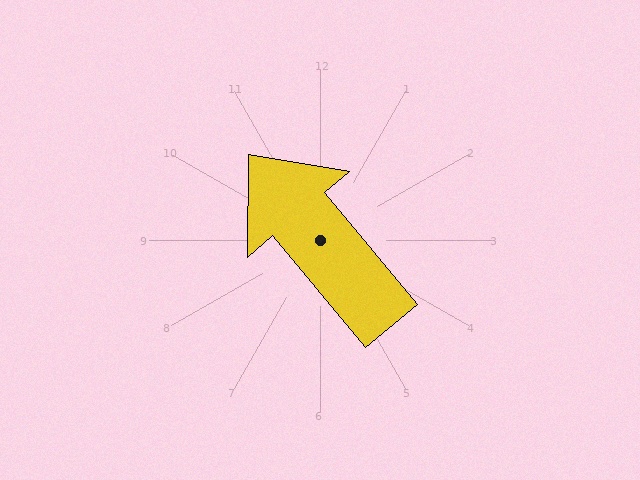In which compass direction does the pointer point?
Northwest.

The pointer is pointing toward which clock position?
Roughly 11 o'clock.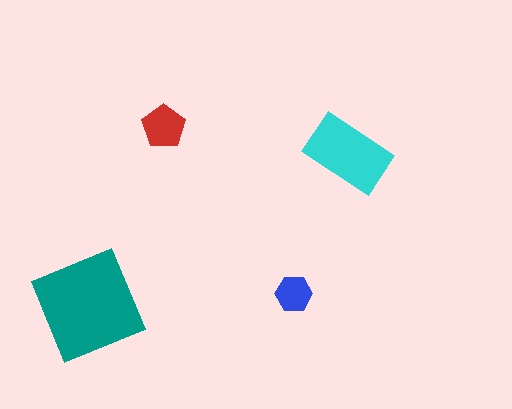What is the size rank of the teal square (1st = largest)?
1st.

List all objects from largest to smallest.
The teal square, the cyan rectangle, the red pentagon, the blue hexagon.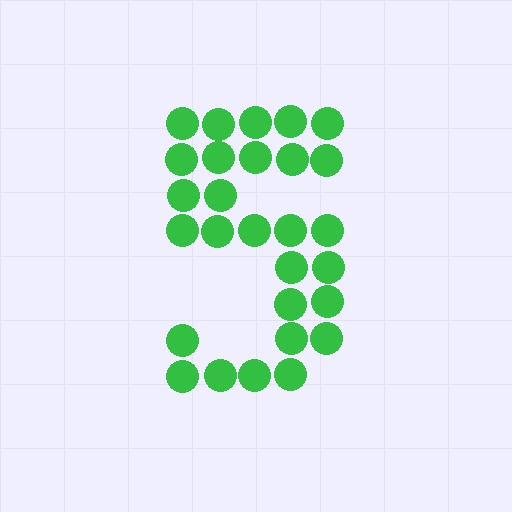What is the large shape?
The large shape is the digit 5.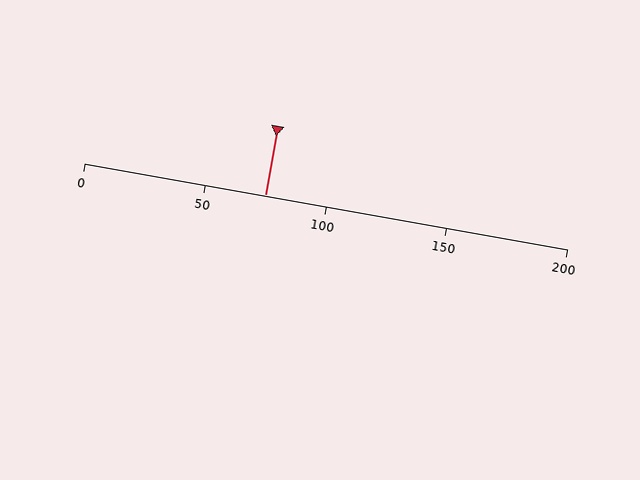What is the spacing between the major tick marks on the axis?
The major ticks are spaced 50 apart.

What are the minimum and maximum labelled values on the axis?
The axis runs from 0 to 200.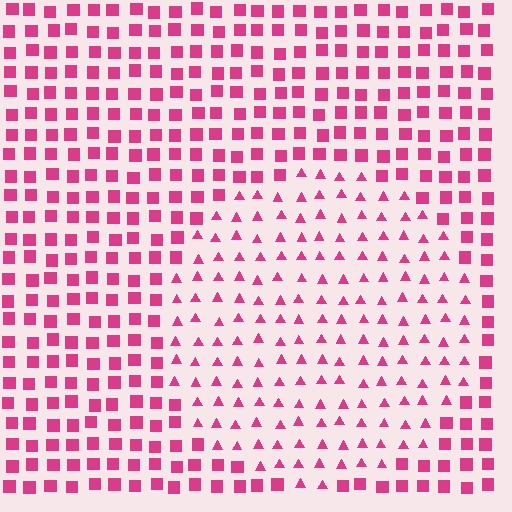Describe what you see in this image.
The image is filled with small magenta elements arranged in a uniform grid. A circle-shaped region contains triangles, while the surrounding area contains squares. The boundary is defined purely by the change in element shape.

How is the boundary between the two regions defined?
The boundary is defined by a change in element shape: triangles inside vs. squares outside. All elements share the same color and spacing.